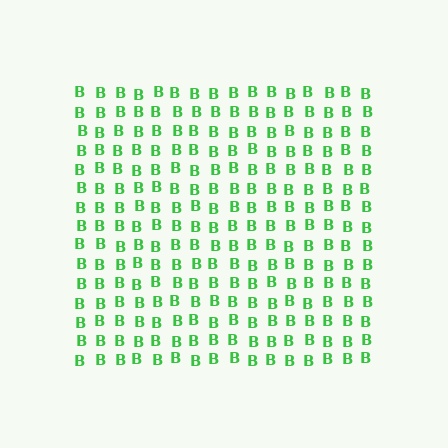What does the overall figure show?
The overall figure shows a square.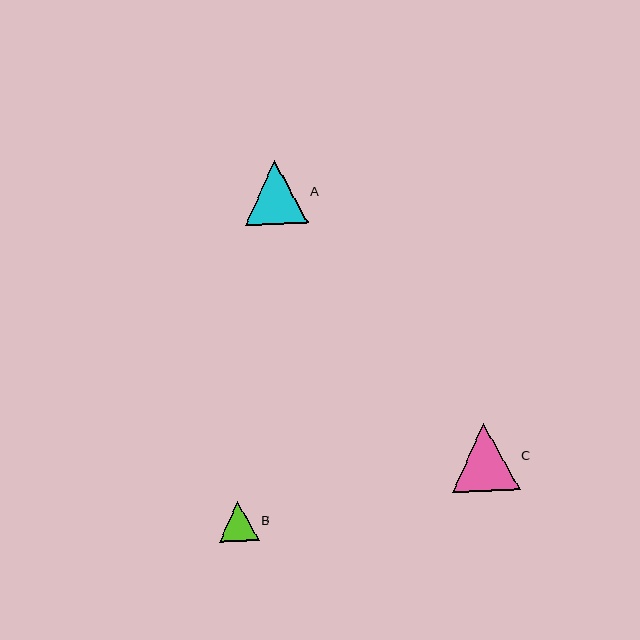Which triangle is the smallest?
Triangle B is the smallest with a size of approximately 40 pixels.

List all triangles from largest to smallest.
From largest to smallest: C, A, B.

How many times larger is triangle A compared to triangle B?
Triangle A is approximately 1.6 times the size of triangle B.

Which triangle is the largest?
Triangle C is the largest with a size of approximately 68 pixels.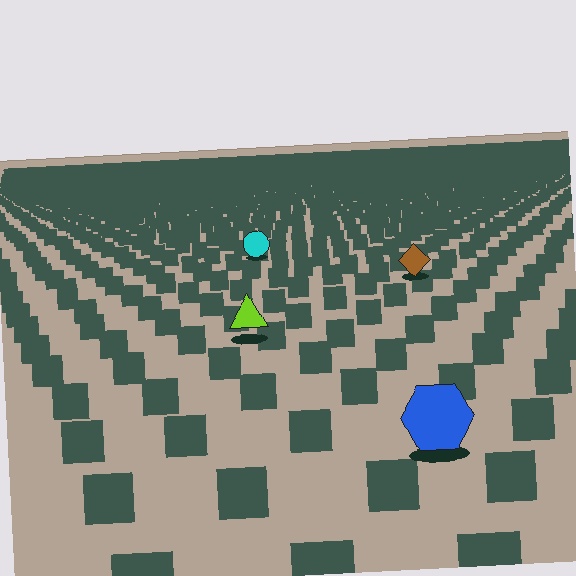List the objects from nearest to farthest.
From nearest to farthest: the blue hexagon, the lime triangle, the brown diamond, the cyan circle.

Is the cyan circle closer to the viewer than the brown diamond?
No. The brown diamond is closer — you can tell from the texture gradient: the ground texture is coarser near it.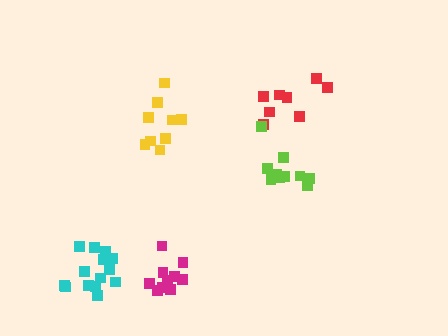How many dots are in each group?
Group 1: 10 dots, Group 2: 8 dots, Group 3: 10 dots, Group 4: 9 dots, Group 5: 14 dots (51 total).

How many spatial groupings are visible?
There are 5 spatial groupings.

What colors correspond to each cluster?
The clusters are colored: magenta, red, lime, yellow, cyan.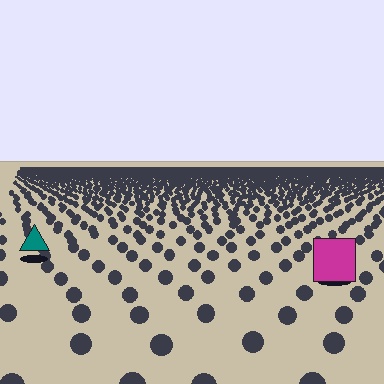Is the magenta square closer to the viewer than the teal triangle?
Yes. The magenta square is closer — you can tell from the texture gradient: the ground texture is coarser near it.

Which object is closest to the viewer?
The magenta square is closest. The texture marks near it are larger and more spread out.